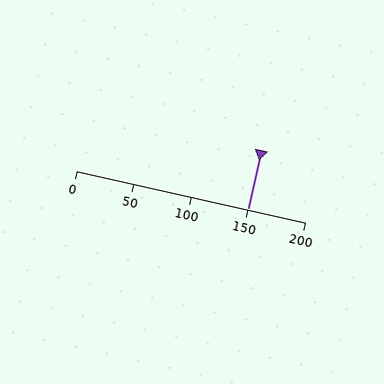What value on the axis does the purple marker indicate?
The marker indicates approximately 150.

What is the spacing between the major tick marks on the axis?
The major ticks are spaced 50 apart.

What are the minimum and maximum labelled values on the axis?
The axis runs from 0 to 200.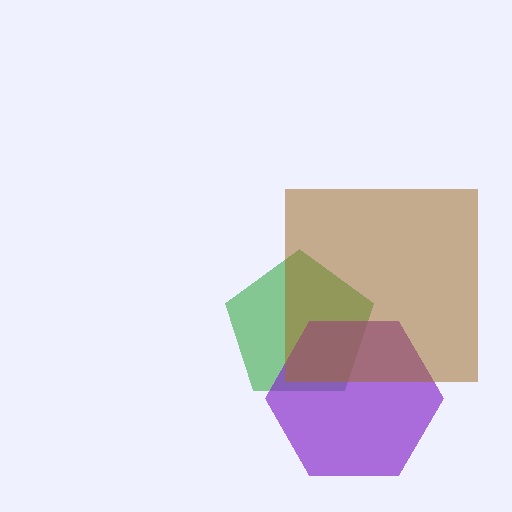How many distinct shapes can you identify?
There are 3 distinct shapes: a green pentagon, a purple hexagon, a brown square.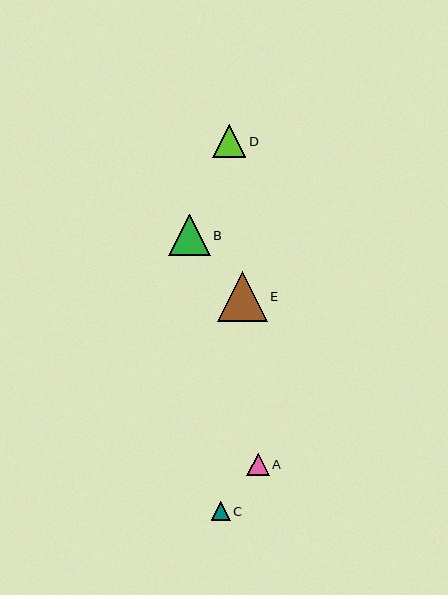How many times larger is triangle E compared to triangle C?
Triangle E is approximately 2.7 times the size of triangle C.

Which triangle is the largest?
Triangle E is the largest with a size of approximately 50 pixels.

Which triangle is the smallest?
Triangle C is the smallest with a size of approximately 18 pixels.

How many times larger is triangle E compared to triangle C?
Triangle E is approximately 2.7 times the size of triangle C.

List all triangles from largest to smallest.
From largest to smallest: E, B, D, A, C.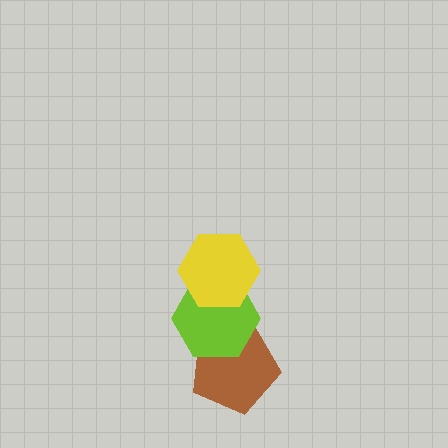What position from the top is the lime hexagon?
The lime hexagon is 2nd from the top.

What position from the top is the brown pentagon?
The brown pentagon is 3rd from the top.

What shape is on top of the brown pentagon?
The lime hexagon is on top of the brown pentagon.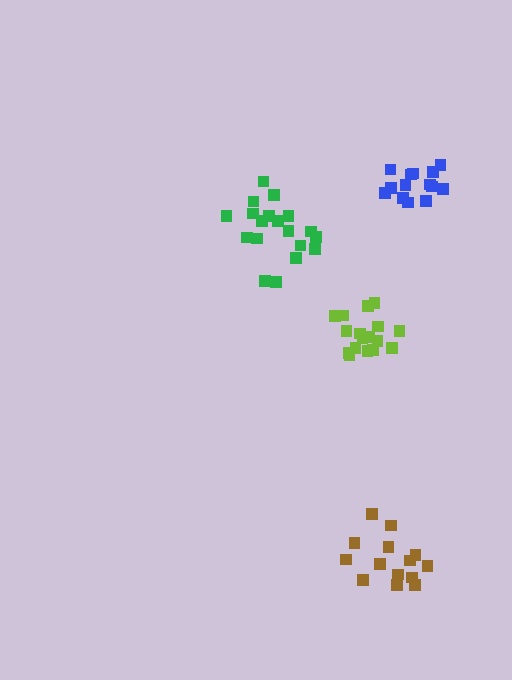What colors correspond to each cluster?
The clusters are colored: blue, lime, brown, green.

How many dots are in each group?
Group 1: 14 dots, Group 2: 17 dots, Group 3: 14 dots, Group 4: 19 dots (64 total).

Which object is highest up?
The blue cluster is topmost.